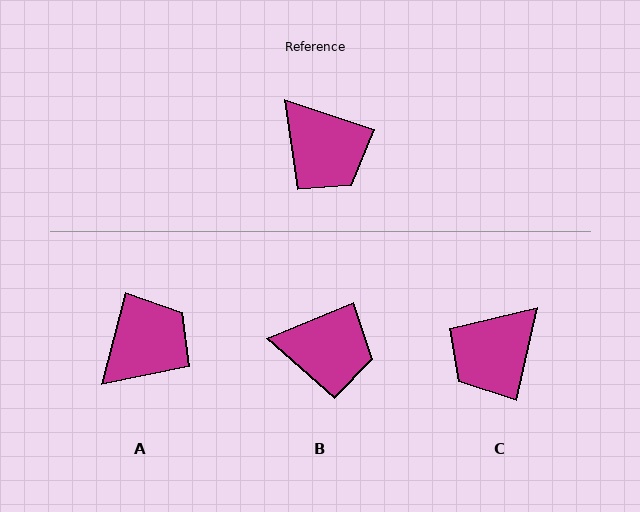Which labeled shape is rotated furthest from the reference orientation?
A, about 93 degrees away.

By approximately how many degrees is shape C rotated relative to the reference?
Approximately 85 degrees clockwise.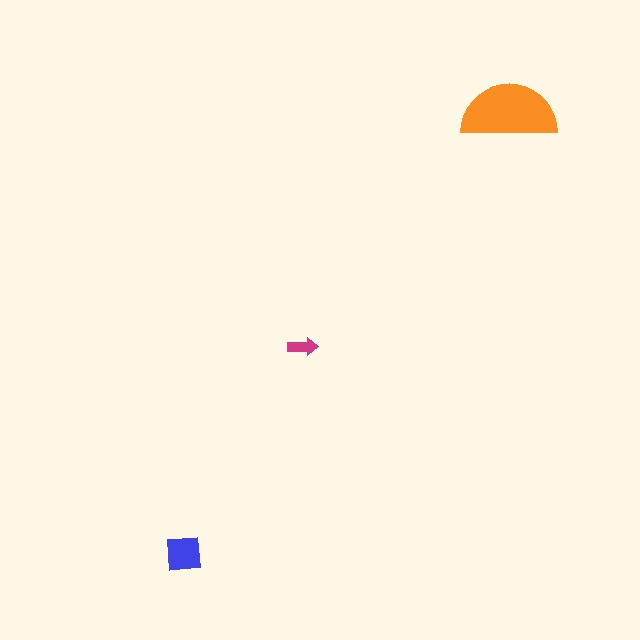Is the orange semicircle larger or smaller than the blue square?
Larger.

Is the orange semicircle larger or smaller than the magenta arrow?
Larger.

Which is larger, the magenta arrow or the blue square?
The blue square.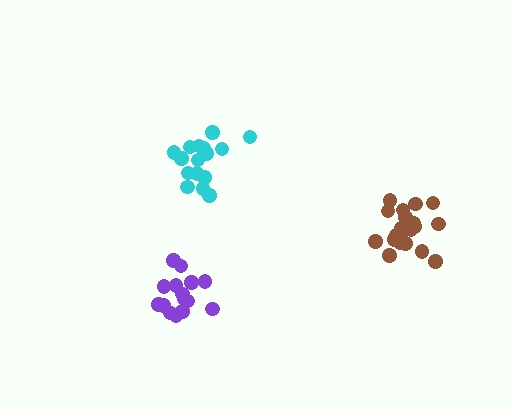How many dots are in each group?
Group 1: 16 dots, Group 2: 21 dots, Group 3: 15 dots (52 total).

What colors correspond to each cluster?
The clusters are colored: cyan, brown, purple.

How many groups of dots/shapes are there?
There are 3 groups.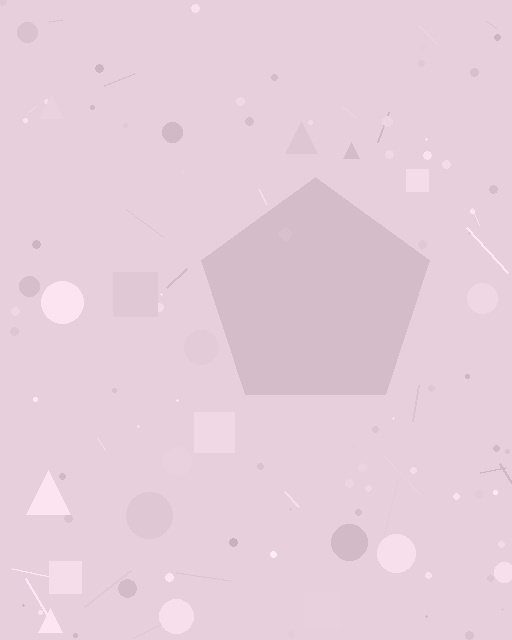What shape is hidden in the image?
A pentagon is hidden in the image.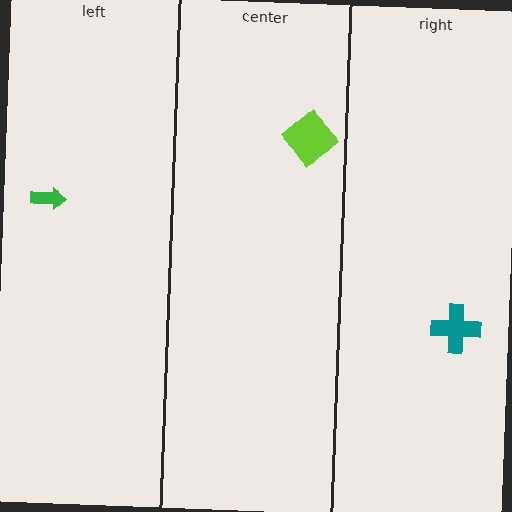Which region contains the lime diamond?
The center region.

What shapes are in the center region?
The lime diamond.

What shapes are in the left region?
The green arrow.